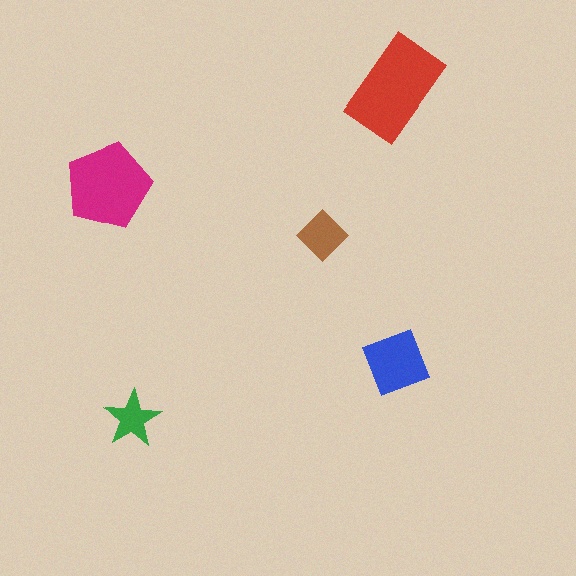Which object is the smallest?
The green star.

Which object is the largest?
The red rectangle.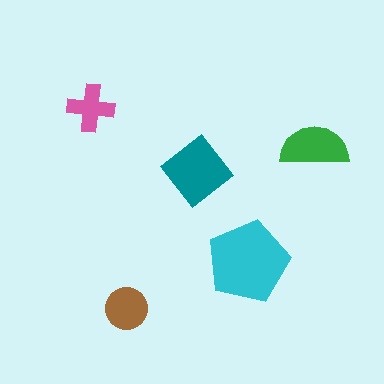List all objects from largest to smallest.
The cyan pentagon, the teal diamond, the green semicircle, the brown circle, the pink cross.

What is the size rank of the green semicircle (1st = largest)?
3rd.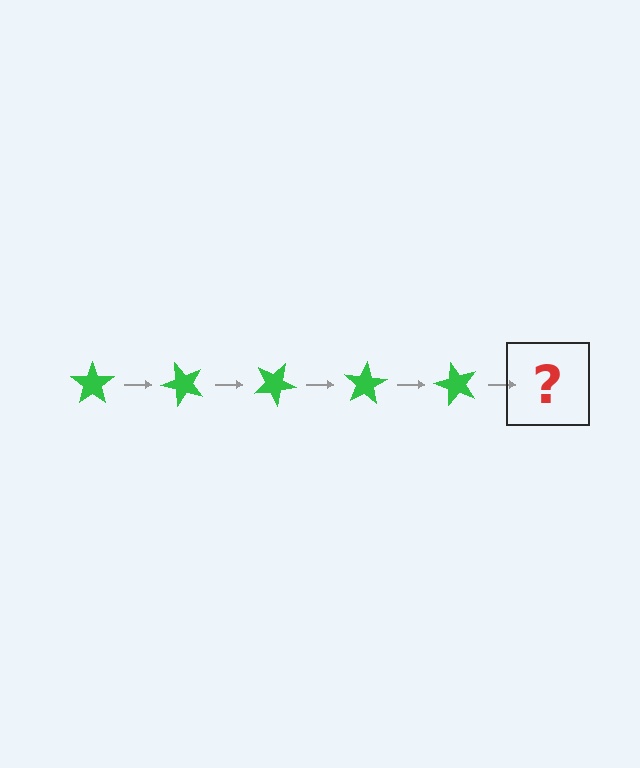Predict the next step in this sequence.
The next step is a green star rotated 250 degrees.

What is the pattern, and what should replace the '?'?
The pattern is that the star rotates 50 degrees each step. The '?' should be a green star rotated 250 degrees.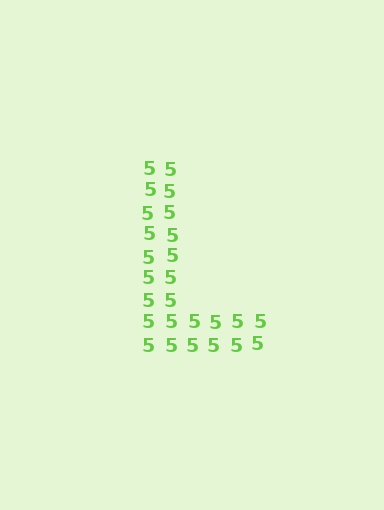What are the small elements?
The small elements are digit 5's.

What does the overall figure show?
The overall figure shows the letter L.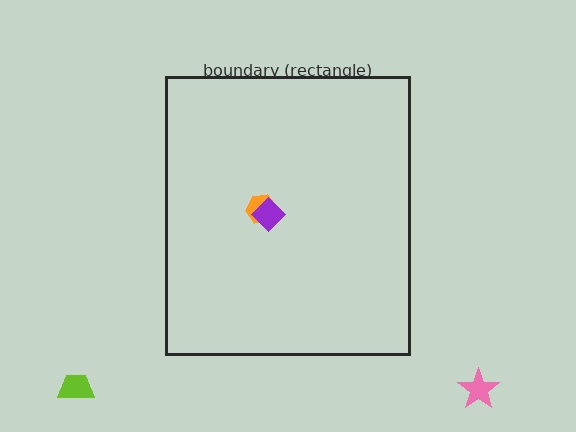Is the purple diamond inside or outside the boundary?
Inside.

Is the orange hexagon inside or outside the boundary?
Inside.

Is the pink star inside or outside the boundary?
Outside.